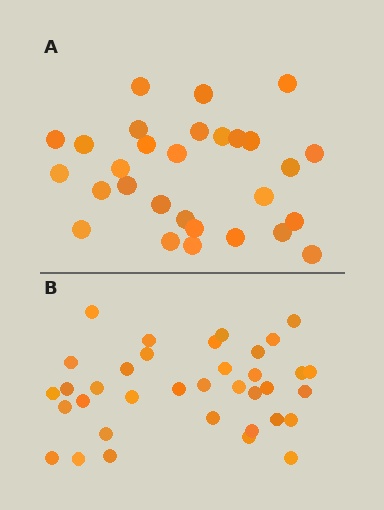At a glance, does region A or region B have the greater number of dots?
Region B (the bottom region) has more dots.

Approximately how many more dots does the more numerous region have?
Region B has roughly 8 or so more dots than region A.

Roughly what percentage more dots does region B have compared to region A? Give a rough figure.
About 25% more.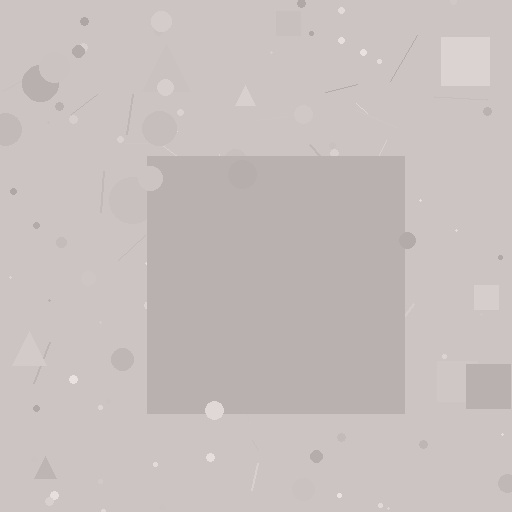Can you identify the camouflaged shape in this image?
The camouflaged shape is a square.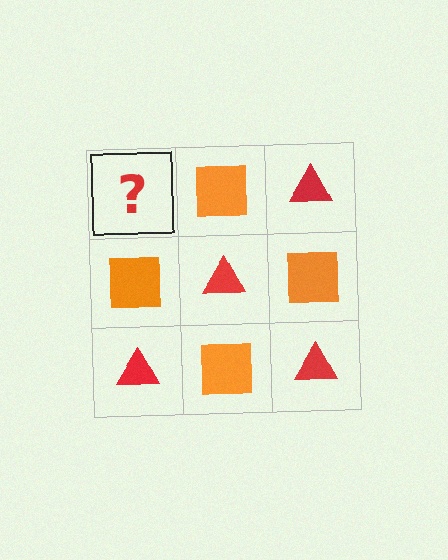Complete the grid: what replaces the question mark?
The question mark should be replaced with a red triangle.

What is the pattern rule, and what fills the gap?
The rule is that it alternates red triangle and orange square in a checkerboard pattern. The gap should be filled with a red triangle.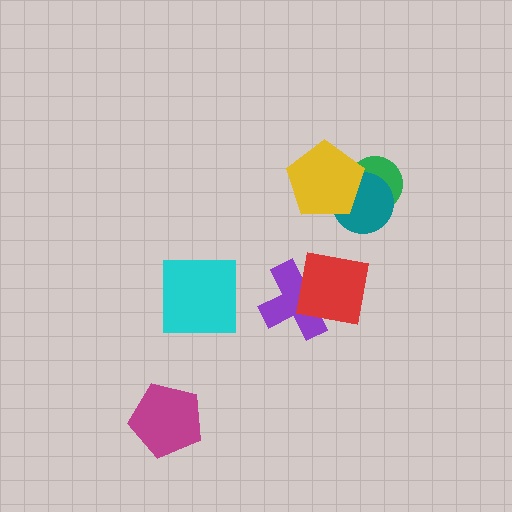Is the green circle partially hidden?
Yes, it is partially covered by another shape.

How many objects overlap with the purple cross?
1 object overlaps with the purple cross.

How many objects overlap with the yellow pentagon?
2 objects overlap with the yellow pentagon.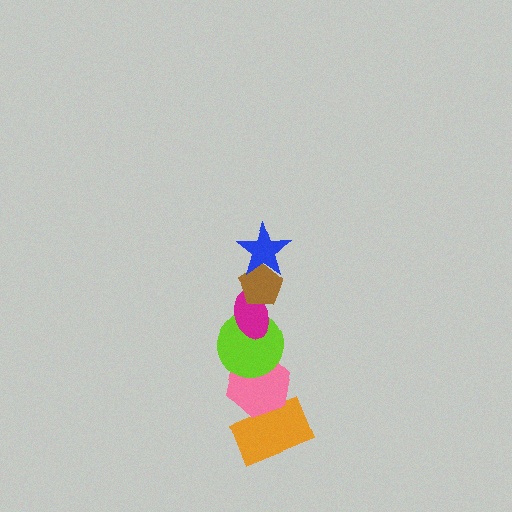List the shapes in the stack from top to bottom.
From top to bottom: the blue star, the brown pentagon, the magenta ellipse, the lime circle, the pink hexagon, the orange rectangle.